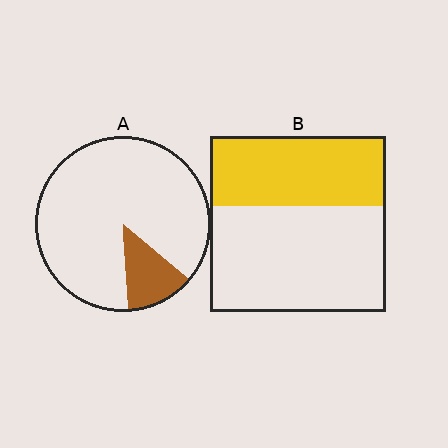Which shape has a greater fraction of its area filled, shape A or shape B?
Shape B.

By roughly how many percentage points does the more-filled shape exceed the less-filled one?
By roughly 25 percentage points (B over A).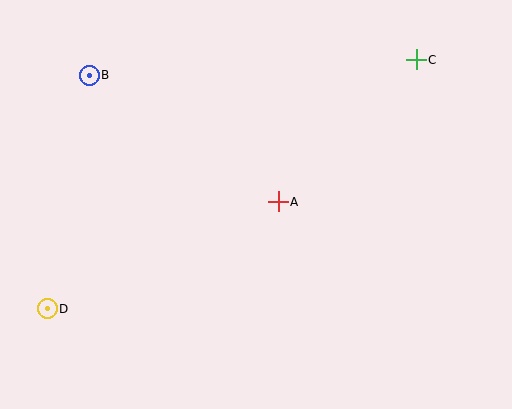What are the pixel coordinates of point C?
Point C is at (416, 60).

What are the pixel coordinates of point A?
Point A is at (278, 202).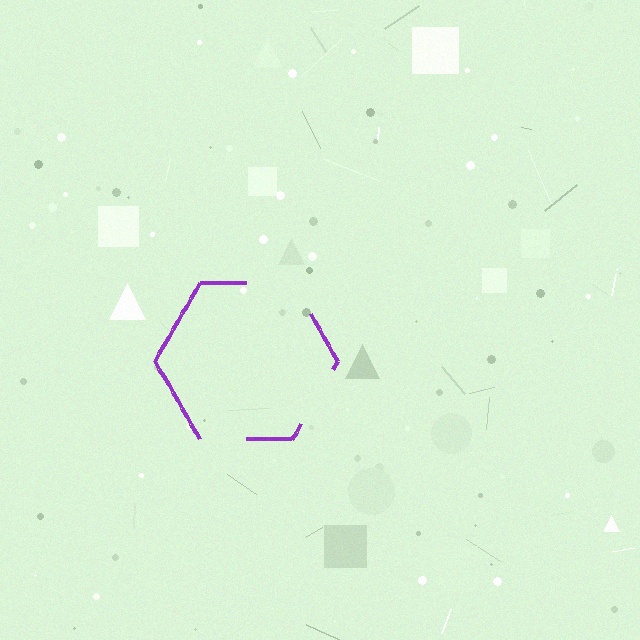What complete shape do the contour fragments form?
The contour fragments form a hexagon.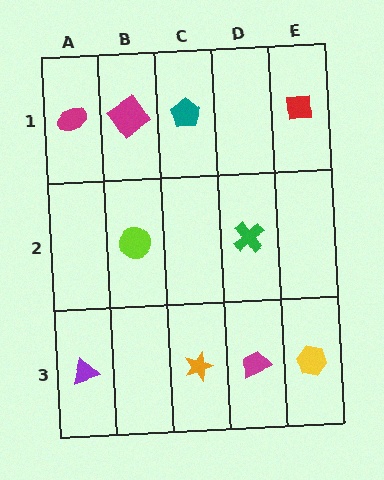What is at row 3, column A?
A purple triangle.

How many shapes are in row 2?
2 shapes.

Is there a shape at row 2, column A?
No, that cell is empty.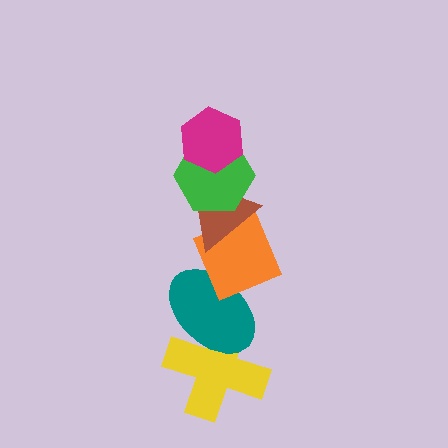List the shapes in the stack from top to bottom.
From top to bottom: the magenta hexagon, the green hexagon, the brown triangle, the orange diamond, the teal ellipse, the yellow cross.